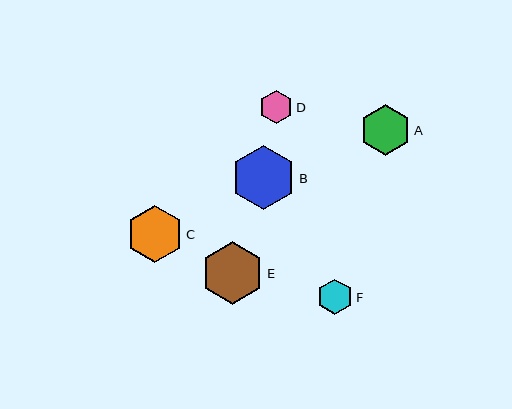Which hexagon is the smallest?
Hexagon D is the smallest with a size of approximately 34 pixels.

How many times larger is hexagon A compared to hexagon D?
Hexagon A is approximately 1.5 times the size of hexagon D.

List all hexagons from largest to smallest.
From largest to smallest: B, E, C, A, F, D.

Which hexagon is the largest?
Hexagon B is the largest with a size of approximately 64 pixels.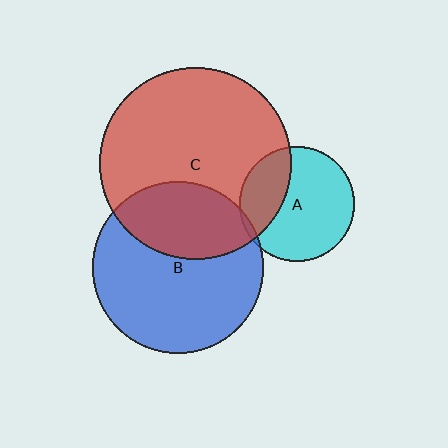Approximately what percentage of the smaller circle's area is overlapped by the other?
Approximately 35%.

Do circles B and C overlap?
Yes.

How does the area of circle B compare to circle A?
Approximately 2.2 times.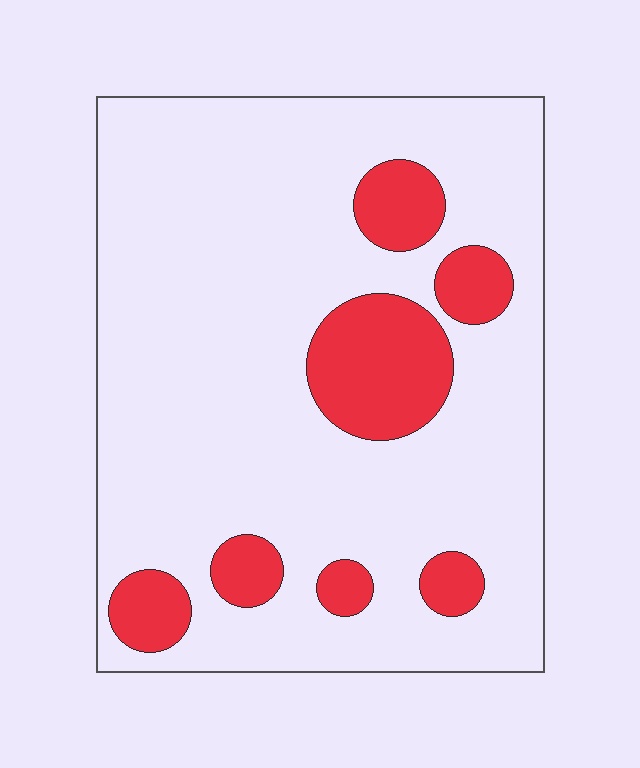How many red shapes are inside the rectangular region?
7.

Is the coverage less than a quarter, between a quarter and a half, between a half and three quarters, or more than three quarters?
Less than a quarter.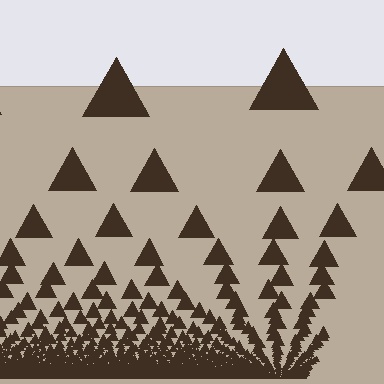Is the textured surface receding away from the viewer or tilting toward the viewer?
The surface appears to tilt toward the viewer. Texture elements get larger and sparser toward the top.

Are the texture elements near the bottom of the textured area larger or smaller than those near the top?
Smaller. The gradient is inverted — elements near the bottom are smaller and denser.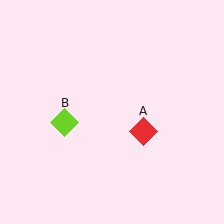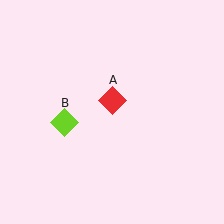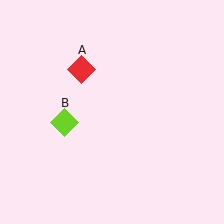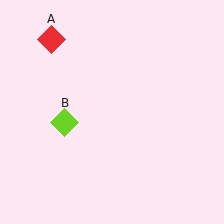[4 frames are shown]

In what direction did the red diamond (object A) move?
The red diamond (object A) moved up and to the left.